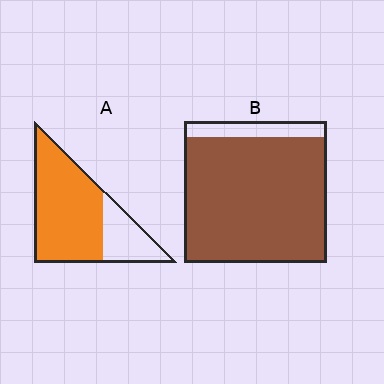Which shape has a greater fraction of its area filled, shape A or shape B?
Shape B.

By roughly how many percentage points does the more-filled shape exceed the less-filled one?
By roughly 15 percentage points (B over A).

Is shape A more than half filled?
Yes.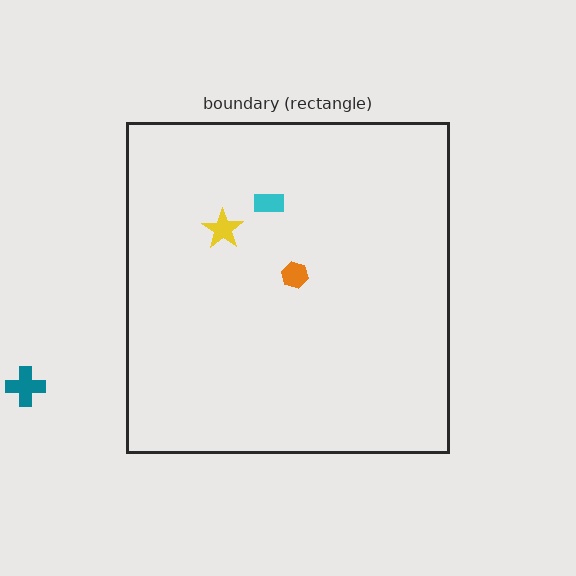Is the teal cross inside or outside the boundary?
Outside.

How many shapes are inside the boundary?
3 inside, 1 outside.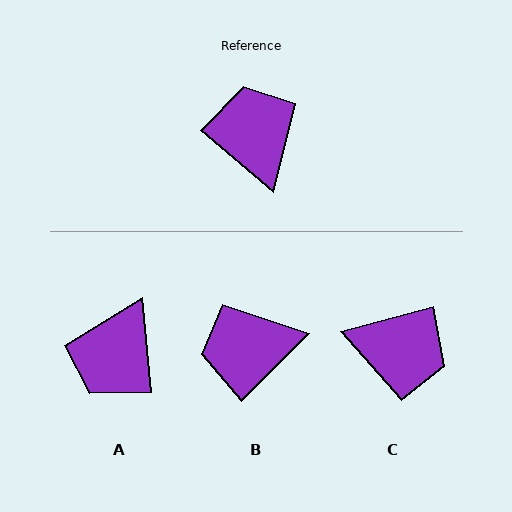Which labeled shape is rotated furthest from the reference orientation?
A, about 136 degrees away.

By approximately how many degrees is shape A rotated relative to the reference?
Approximately 136 degrees counter-clockwise.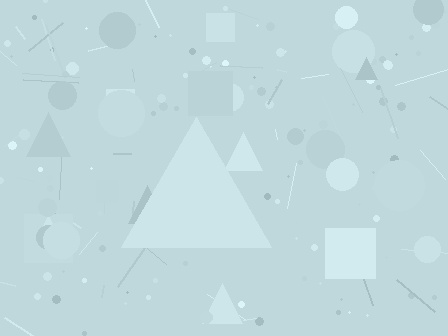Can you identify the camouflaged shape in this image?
The camouflaged shape is a triangle.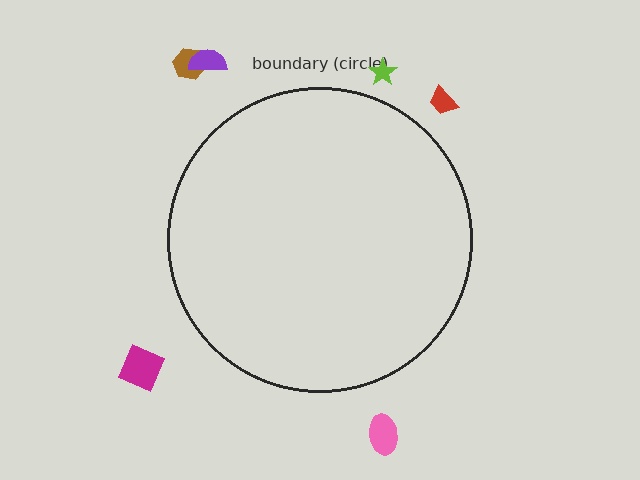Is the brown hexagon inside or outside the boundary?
Outside.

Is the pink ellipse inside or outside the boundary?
Outside.